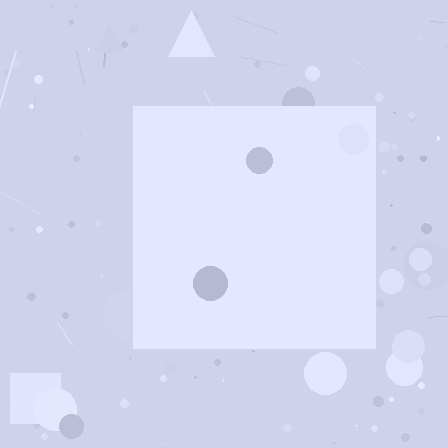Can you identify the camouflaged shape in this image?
The camouflaged shape is a square.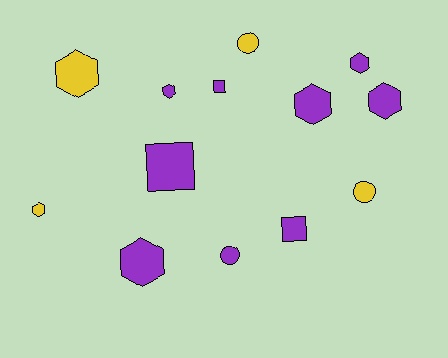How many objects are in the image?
There are 13 objects.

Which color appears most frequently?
Purple, with 9 objects.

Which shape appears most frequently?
Hexagon, with 7 objects.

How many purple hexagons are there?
There are 5 purple hexagons.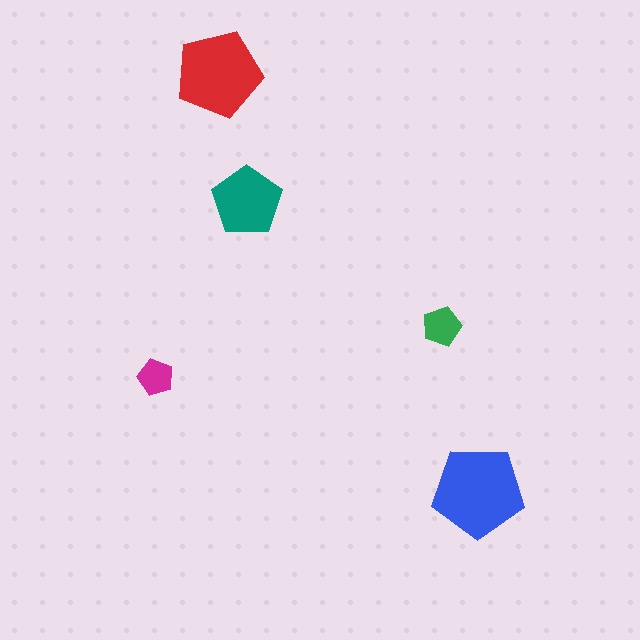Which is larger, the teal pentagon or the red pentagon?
The red one.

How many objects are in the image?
There are 5 objects in the image.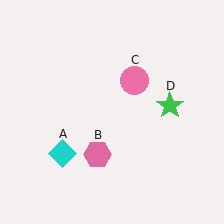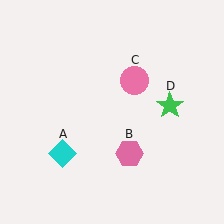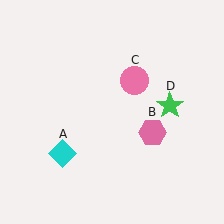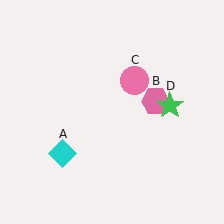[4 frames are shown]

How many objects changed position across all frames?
1 object changed position: pink hexagon (object B).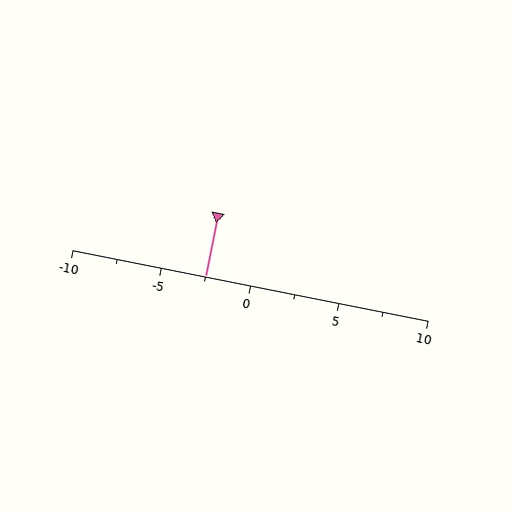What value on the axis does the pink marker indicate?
The marker indicates approximately -2.5.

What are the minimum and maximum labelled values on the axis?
The axis runs from -10 to 10.